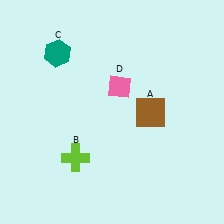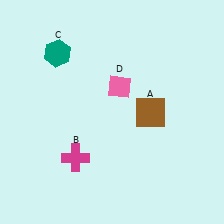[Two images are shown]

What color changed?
The cross (B) changed from lime in Image 1 to magenta in Image 2.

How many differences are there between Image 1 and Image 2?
There is 1 difference between the two images.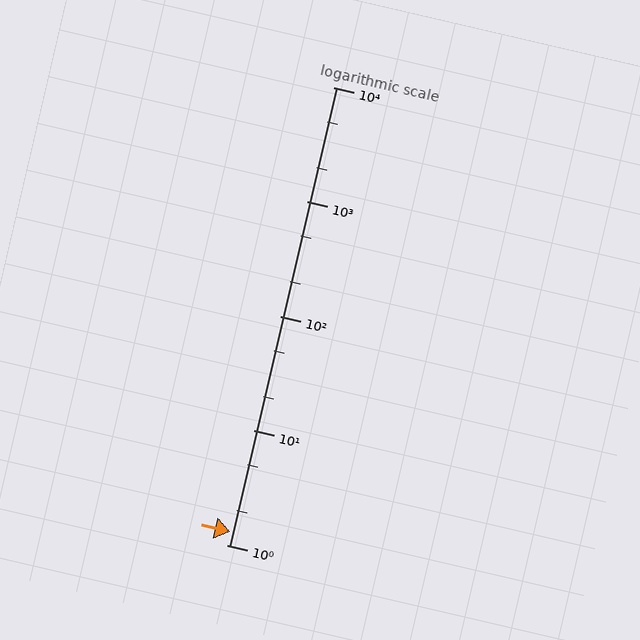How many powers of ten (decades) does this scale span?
The scale spans 4 decades, from 1 to 10000.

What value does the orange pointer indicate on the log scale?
The pointer indicates approximately 1.3.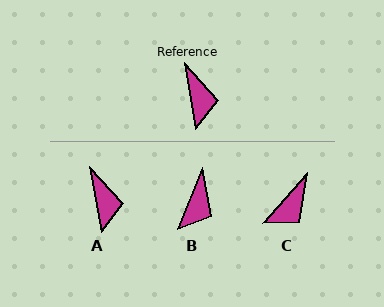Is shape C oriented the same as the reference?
No, it is off by about 51 degrees.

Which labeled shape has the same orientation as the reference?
A.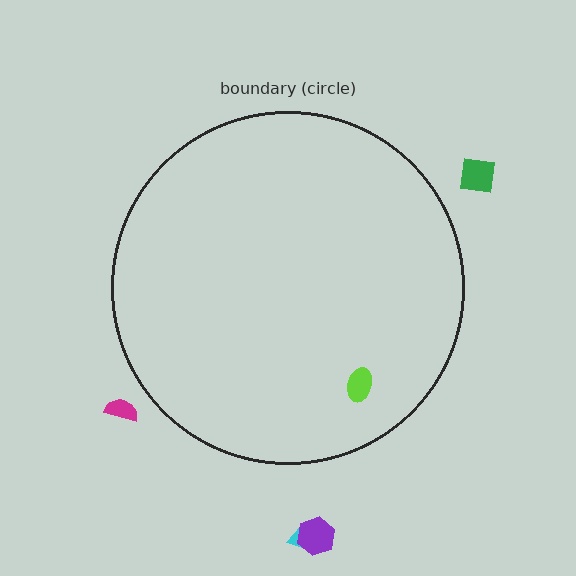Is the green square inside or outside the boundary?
Outside.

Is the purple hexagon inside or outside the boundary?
Outside.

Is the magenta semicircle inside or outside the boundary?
Outside.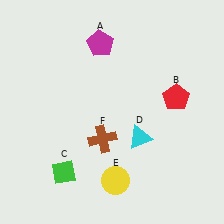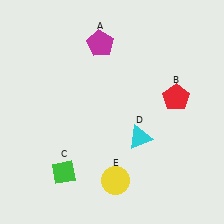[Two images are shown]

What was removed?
The brown cross (F) was removed in Image 2.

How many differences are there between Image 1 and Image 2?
There is 1 difference between the two images.